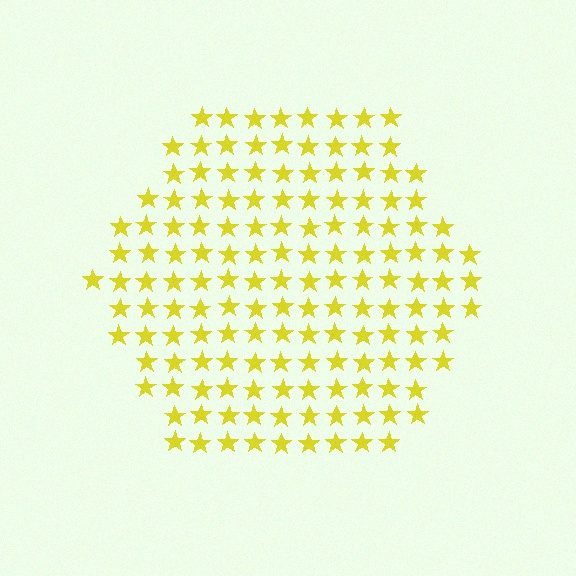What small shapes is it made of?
It is made of small stars.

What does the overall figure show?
The overall figure shows a hexagon.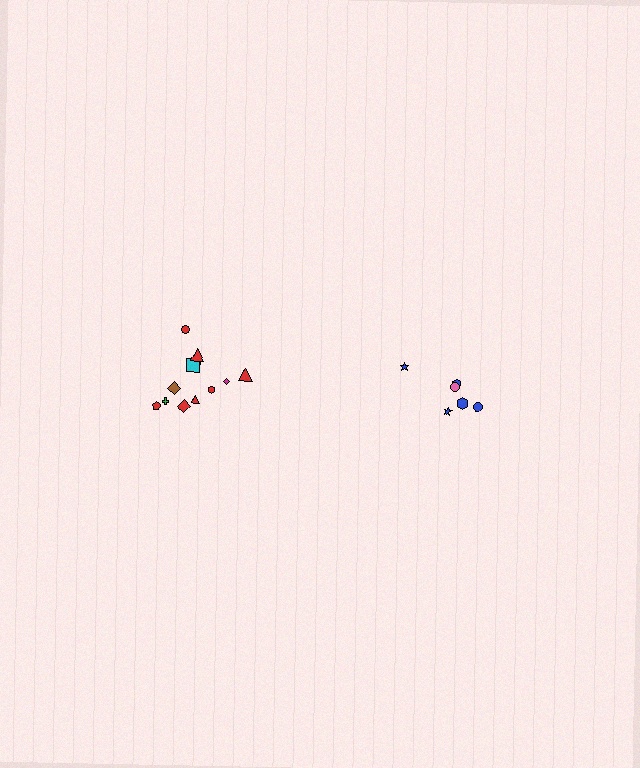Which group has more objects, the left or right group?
The left group.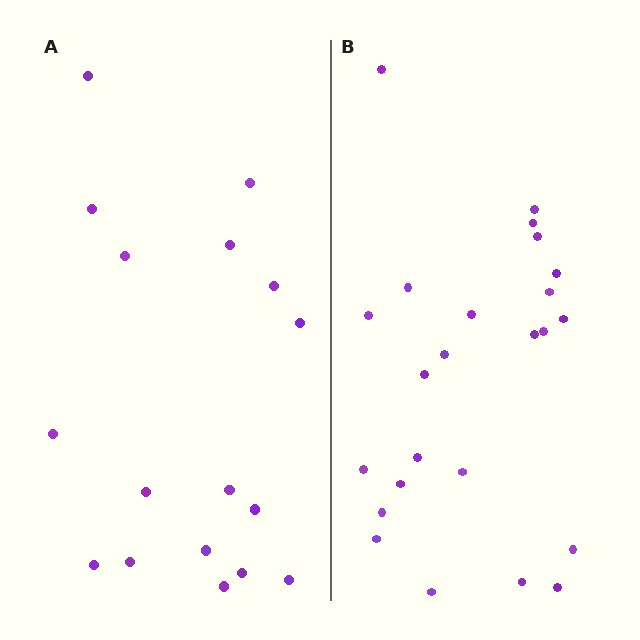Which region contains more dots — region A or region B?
Region B (the right region) has more dots.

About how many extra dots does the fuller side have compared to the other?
Region B has roughly 8 or so more dots than region A.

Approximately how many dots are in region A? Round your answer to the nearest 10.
About 20 dots. (The exact count is 17, which rounds to 20.)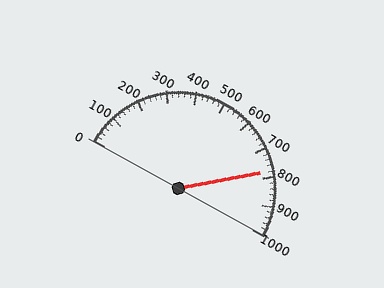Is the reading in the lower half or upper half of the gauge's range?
The reading is in the upper half of the range (0 to 1000).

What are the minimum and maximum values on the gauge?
The gauge ranges from 0 to 1000.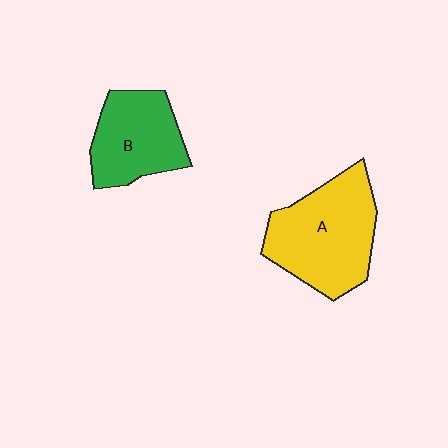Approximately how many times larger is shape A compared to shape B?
Approximately 1.4 times.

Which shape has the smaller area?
Shape B (green).